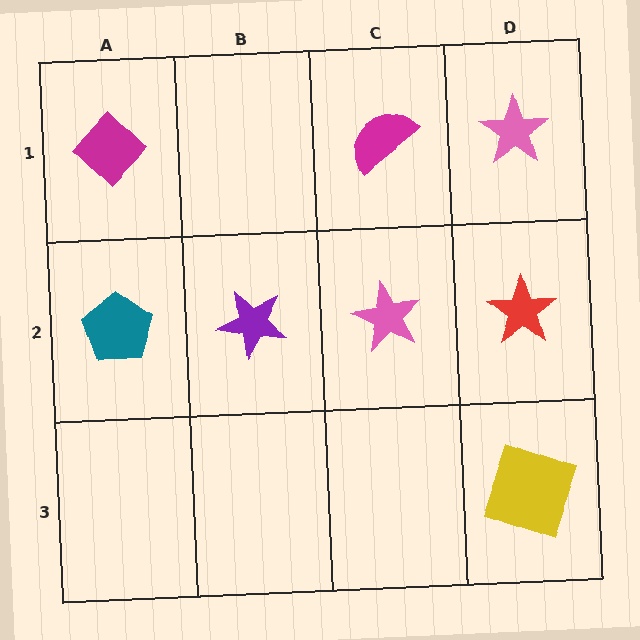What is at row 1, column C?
A magenta semicircle.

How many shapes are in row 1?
3 shapes.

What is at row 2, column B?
A purple star.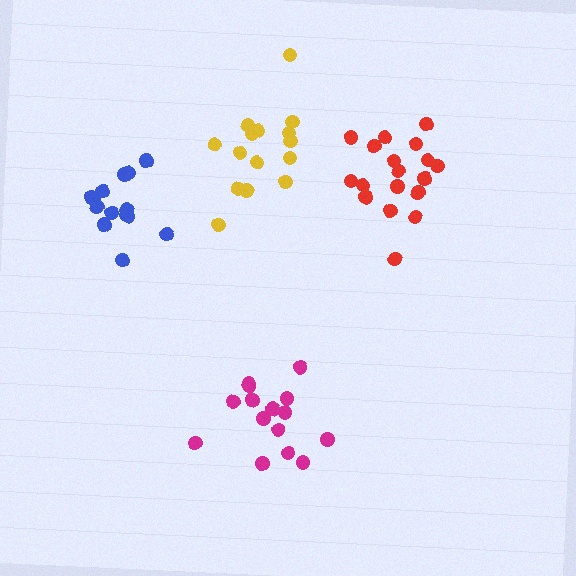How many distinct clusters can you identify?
There are 4 distinct clusters.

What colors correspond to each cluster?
The clusters are colored: magenta, yellow, blue, red.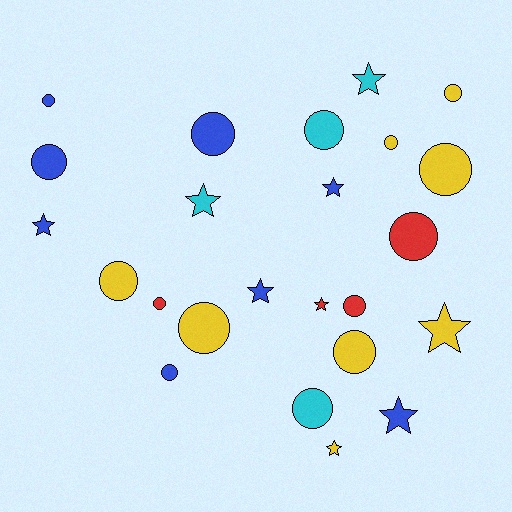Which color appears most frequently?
Yellow, with 8 objects.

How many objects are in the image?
There are 24 objects.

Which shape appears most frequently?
Circle, with 15 objects.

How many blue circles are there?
There are 4 blue circles.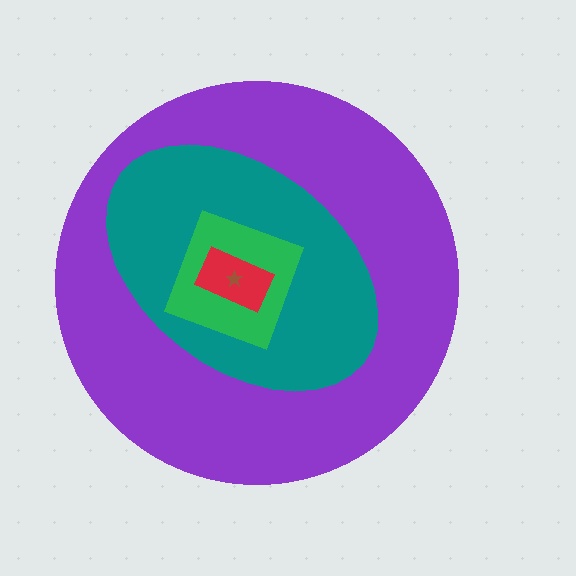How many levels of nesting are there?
5.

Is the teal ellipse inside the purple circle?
Yes.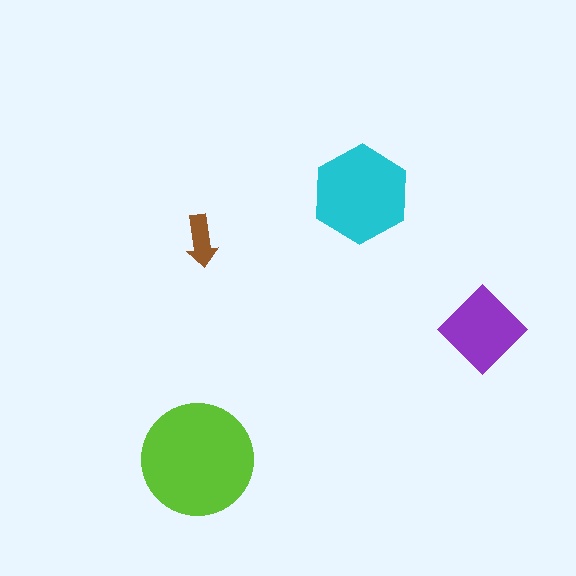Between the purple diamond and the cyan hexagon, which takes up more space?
The cyan hexagon.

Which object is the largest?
The lime circle.